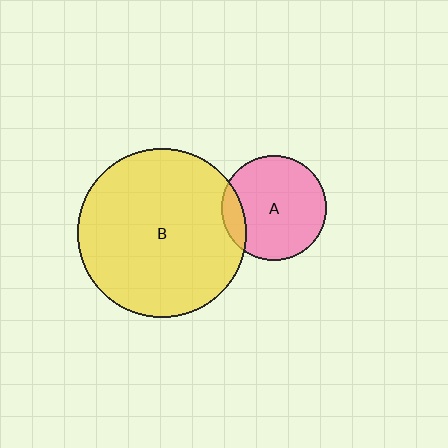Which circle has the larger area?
Circle B (yellow).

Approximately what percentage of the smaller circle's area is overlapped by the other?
Approximately 10%.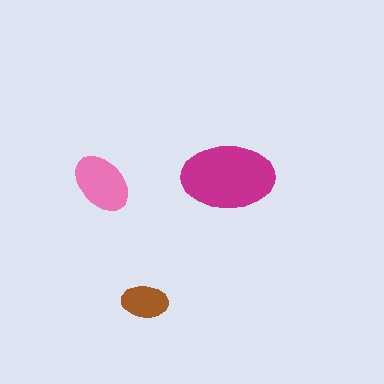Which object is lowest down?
The brown ellipse is bottommost.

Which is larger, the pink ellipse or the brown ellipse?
The pink one.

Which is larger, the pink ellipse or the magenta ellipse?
The magenta one.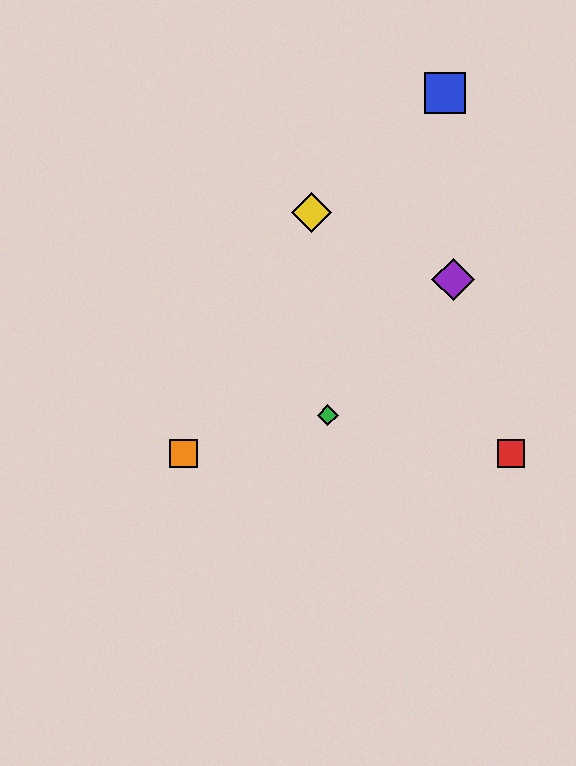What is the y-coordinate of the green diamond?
The green diamond is at y≈415.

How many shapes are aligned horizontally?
2 shapes (the red square, the orange square) are aligned horizontally.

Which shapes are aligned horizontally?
The red square, the orange square are aligned horizontally.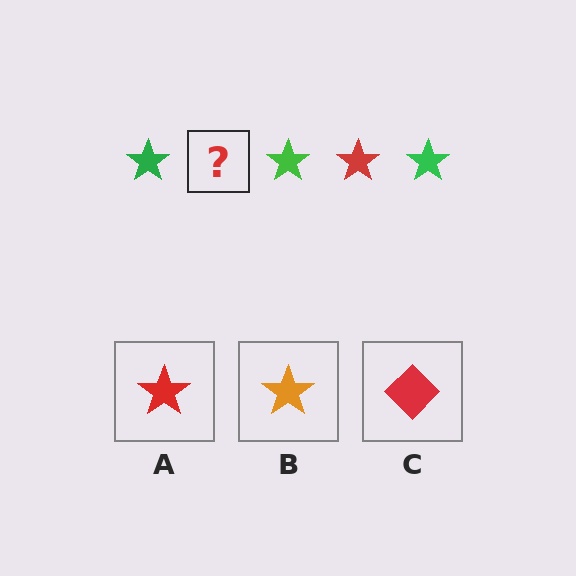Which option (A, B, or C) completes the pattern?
A.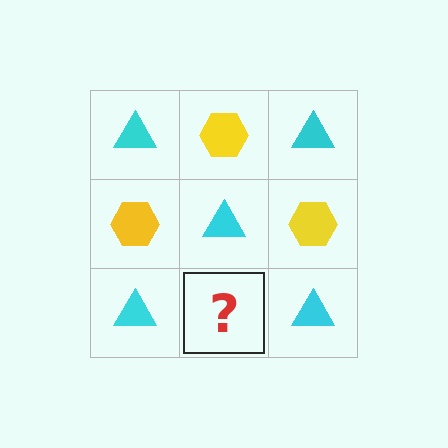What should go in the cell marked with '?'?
The missing cell should contain a yellow hexagon.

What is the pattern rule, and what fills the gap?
The rule is that it alternates cyan triangle and yellow hexagon in a checkerboard pattern. The gap should be filled with a yellow hexagon.